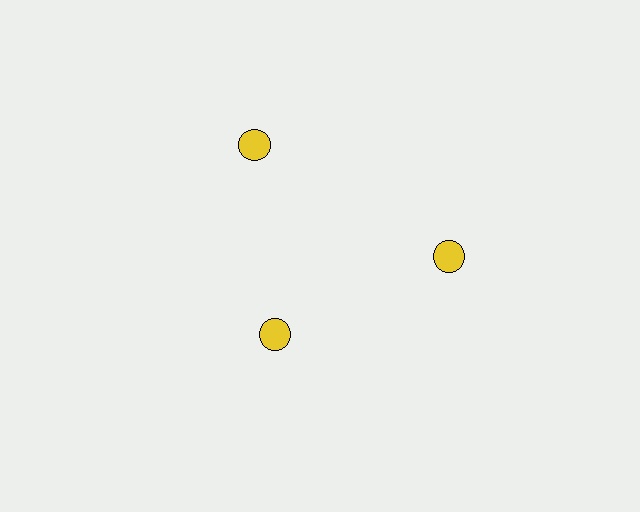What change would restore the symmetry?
The symmetry would be restored by moving it outward, back onto the ring so that all 3 circles sit at equal angles and equal distance from the center.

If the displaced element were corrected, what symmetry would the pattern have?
It would have 3-fold rotational symmetry — the pattern would map onto itself every 120 degrees.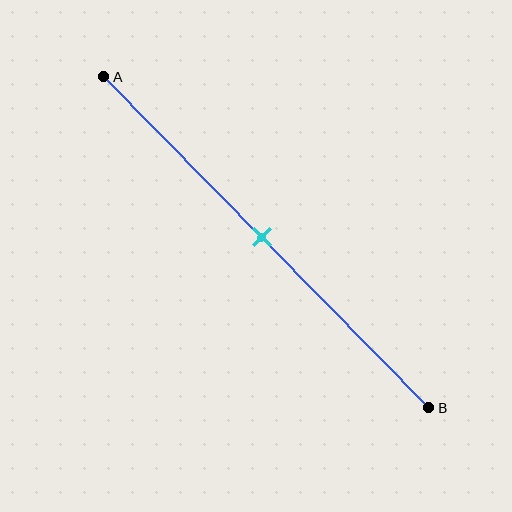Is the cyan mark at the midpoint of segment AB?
Yes, the mark is approximately at the midpoint.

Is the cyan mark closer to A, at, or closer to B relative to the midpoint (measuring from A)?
The cyan mark is approximately at the midpoint of segment AB.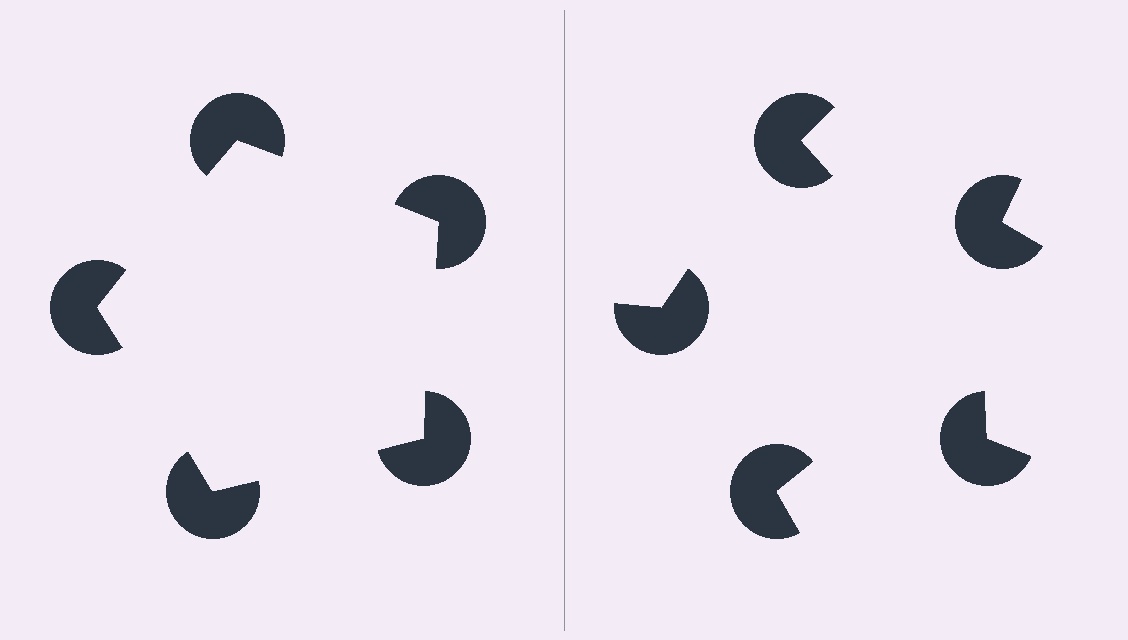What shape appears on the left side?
An illusory pentagon.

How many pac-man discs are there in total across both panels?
10 — 5 on each side.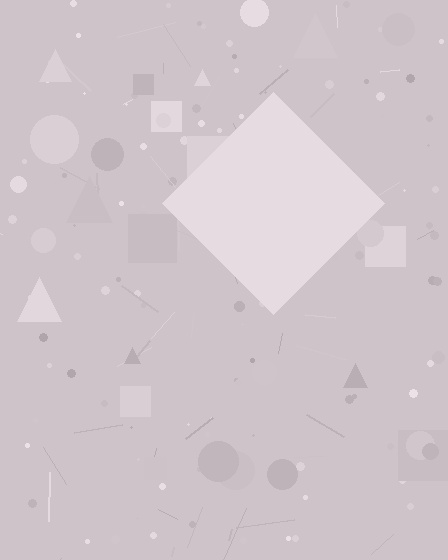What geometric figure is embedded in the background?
A diamond is embedded in the background.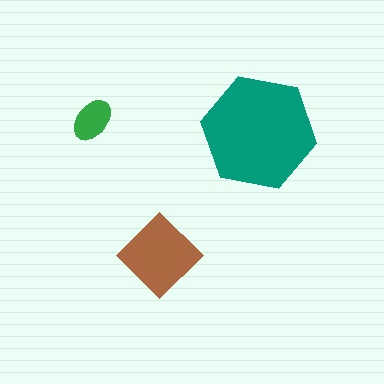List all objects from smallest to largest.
The green ellipse, the brown diamond, the teal hexagon.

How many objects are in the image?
There are 3 objects in the image.